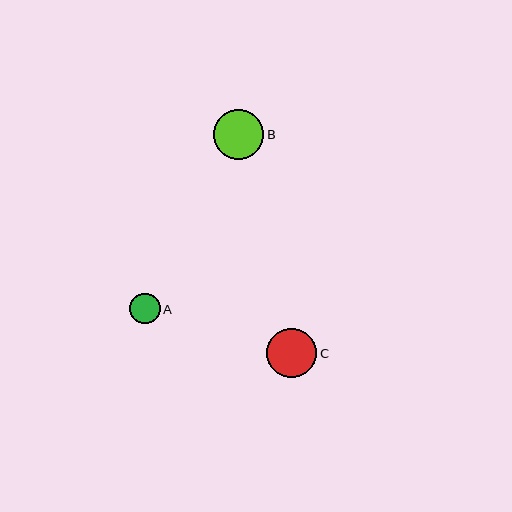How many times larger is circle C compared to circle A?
Circle C is approximately 1.6 times the size of circle A.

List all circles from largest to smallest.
From largest to smallest: B, C, A.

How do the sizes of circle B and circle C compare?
Circle B and circle C are approximately the same size.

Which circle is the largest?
Circle B is the largest with a size of approximately 50 pixels.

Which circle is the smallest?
Circle A is the smallest with a size of approximately 30 pixels.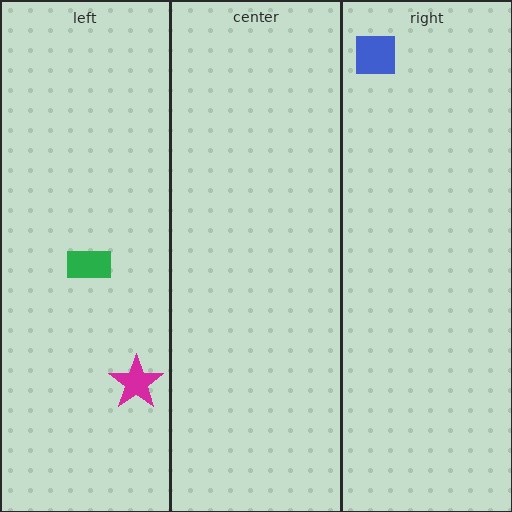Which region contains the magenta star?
The left region.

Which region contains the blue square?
The right region.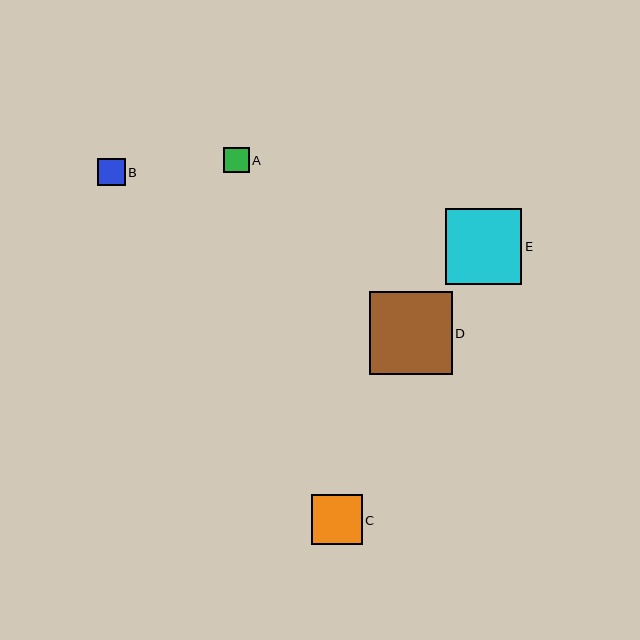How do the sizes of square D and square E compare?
Square D and square E are approximately the same size.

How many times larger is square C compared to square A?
Square C is approximately 2.0 times the size of square A.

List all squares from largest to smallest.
From largest to smallest: D, E, C, B, A.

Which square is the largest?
Square D is the largest with a size of approximately 83 pixels.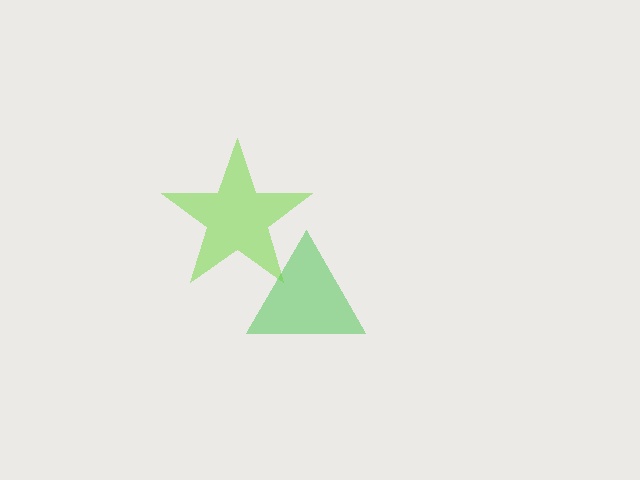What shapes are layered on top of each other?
The layered shapes are: a green triangle, a lime star.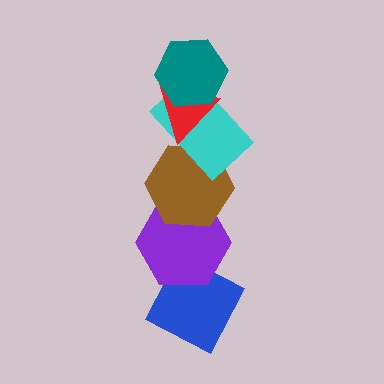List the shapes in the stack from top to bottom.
From top to bottom: the teal hexagon, the red triangle, the cyan rectangle, the brown hexagon, the purple hexagon, the blue diamond.